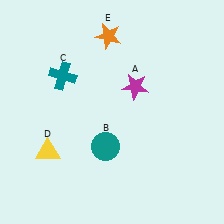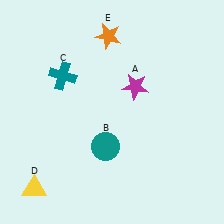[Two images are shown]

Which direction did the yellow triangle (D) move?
The yellow triangle (D) moved down.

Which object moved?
The yellow triangle (D) moved down.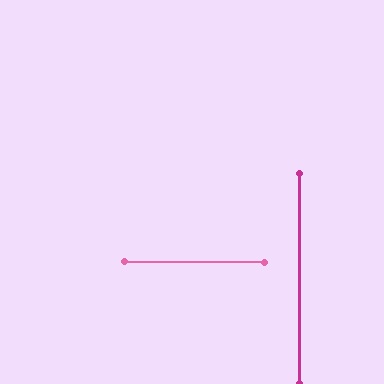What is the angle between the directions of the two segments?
Approximately 90 degrees.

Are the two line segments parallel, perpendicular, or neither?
Perpendicular — they meet at approximately 90°.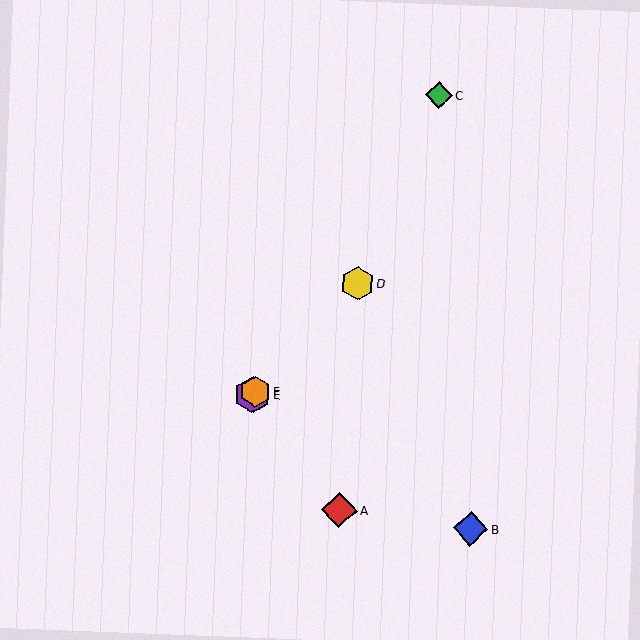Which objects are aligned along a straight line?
Objects D, E, F are aligned along a straight line.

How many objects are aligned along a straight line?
3 objects (D, E, F) are aligned along a straight line.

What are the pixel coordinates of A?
Object A is at (339, 510).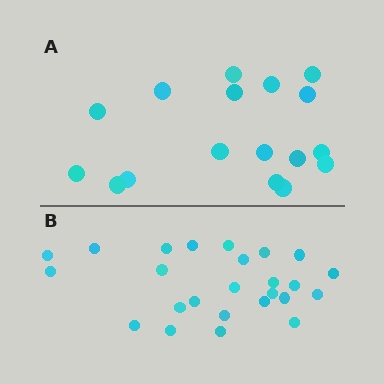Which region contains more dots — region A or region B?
Region B (the bottom region) has more dots.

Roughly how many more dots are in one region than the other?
Region B has roughly 8 or so more dots than region A.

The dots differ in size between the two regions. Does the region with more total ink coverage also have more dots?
No. Region A has more total ink coverage because its dots are larger, but region B actually contains more individual dots. Total area can be misleading — the number of items is what matters here.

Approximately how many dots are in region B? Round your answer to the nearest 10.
About 20 dots. (The exact count is 25, which rounds to 20.)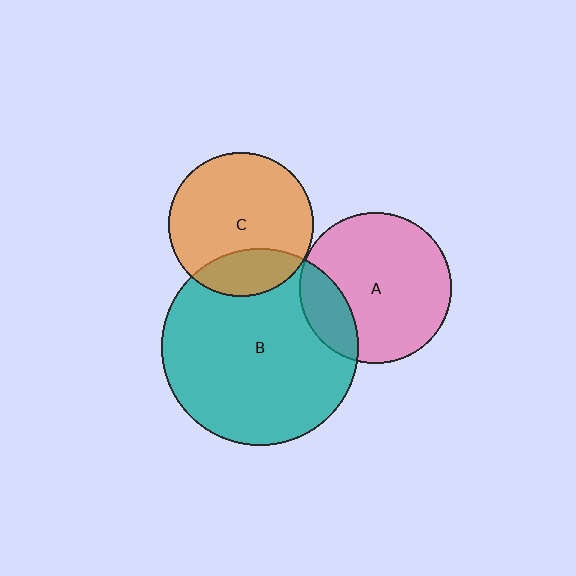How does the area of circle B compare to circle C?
Approximately 1.8 times.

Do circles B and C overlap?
Yes.